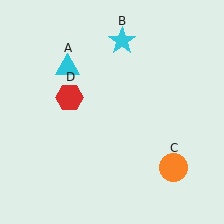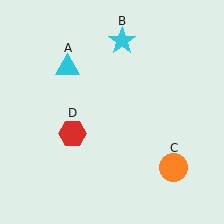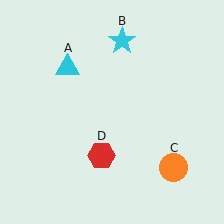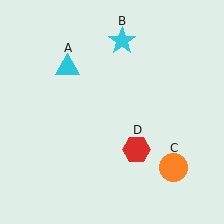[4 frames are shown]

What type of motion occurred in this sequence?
The red hexagon (object D) rotated counterclockwise around the center of the scene.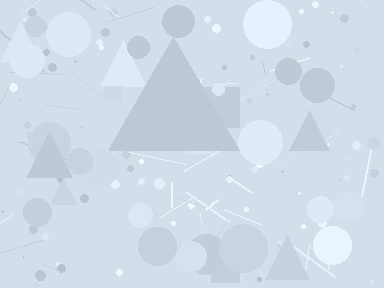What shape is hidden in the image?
A triangle is hidden in the image.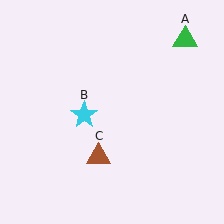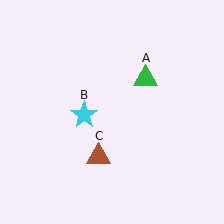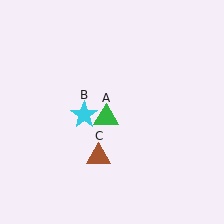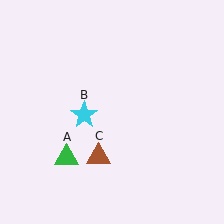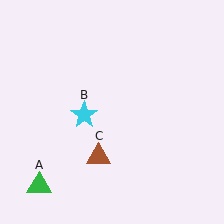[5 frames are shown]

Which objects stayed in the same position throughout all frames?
Cyan star (object B) and brown triangle (object C) remained stationary.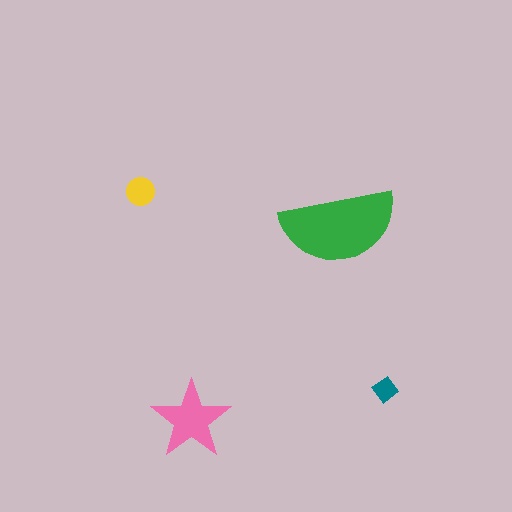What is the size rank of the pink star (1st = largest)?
2nd.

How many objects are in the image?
There are 4 objects in the image.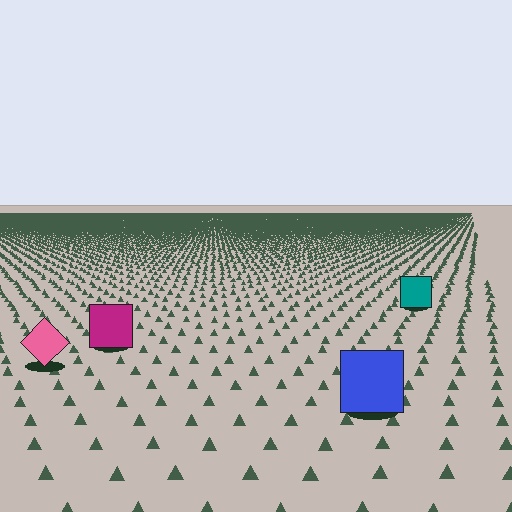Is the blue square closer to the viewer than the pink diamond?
Yes. The blue square is closer — you can tell from the texture gradient: the ground texture is coarser near it.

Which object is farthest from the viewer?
The teal square is farthest from the viewer. It appears smaller and the ground texture around it is denser.